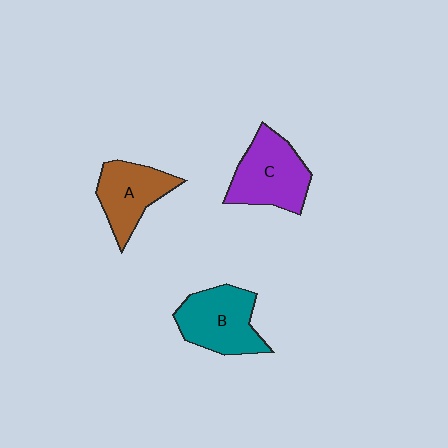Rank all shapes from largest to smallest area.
From largest to smallest: C (purple), B (teal), A (brown).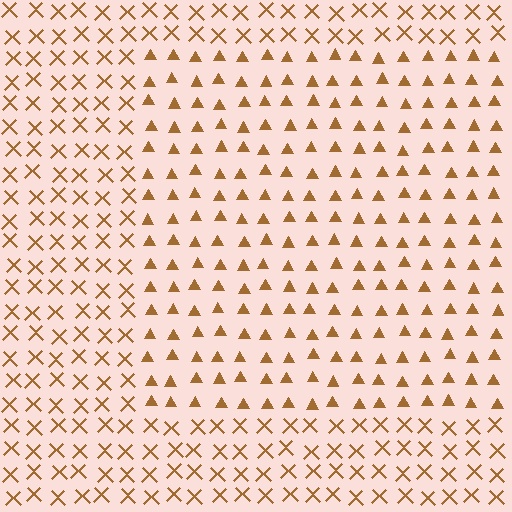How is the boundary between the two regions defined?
The boundary is defined by a change in element shape: triangles inside vs. X marks outside. All elements share the same color and spacing.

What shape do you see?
I see a rectangle.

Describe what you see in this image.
The image is filled with small brown elements arranged in a uniform grid. A rectangle-shaped region contains triangles, while the surrounding area contains X marks. The boundary is defined purely by the change in element shape.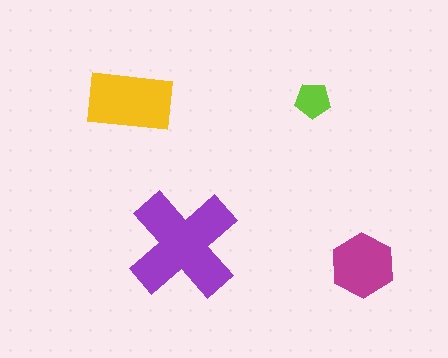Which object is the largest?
The purple cross.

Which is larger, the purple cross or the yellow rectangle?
The purple cross.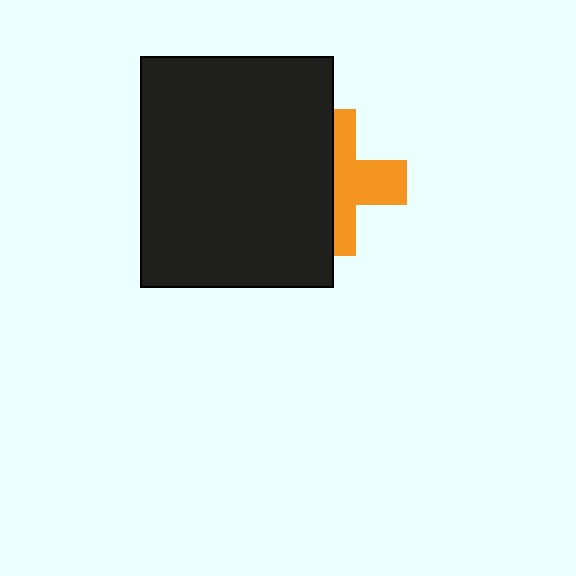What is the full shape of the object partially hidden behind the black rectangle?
The partially hidden object is an orange cross.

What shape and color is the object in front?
The object in front is a black rectangle.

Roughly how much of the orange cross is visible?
About half of it is visible (roughly 50%).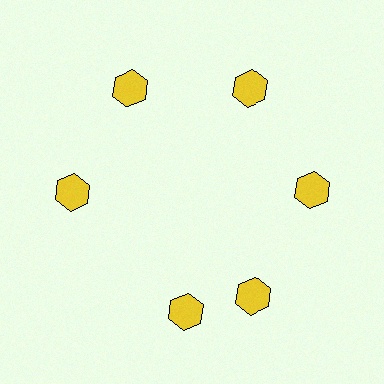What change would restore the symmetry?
The symmetry would be restored by rotating it back into even spacing with its neighbors so that all 6 hexagons sit at equal angles and equal distance from the center.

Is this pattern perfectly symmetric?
No. The 6 yellow hexagons are arranged in a ring, but one element near the 7 o'clock position is rotated out of alignment along the ring, breaking the 6-fold rotational symmetry.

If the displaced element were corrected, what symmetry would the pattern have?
It would have 6-fold rotational symmetry — the pattern would map onto itself every 60 degrees.